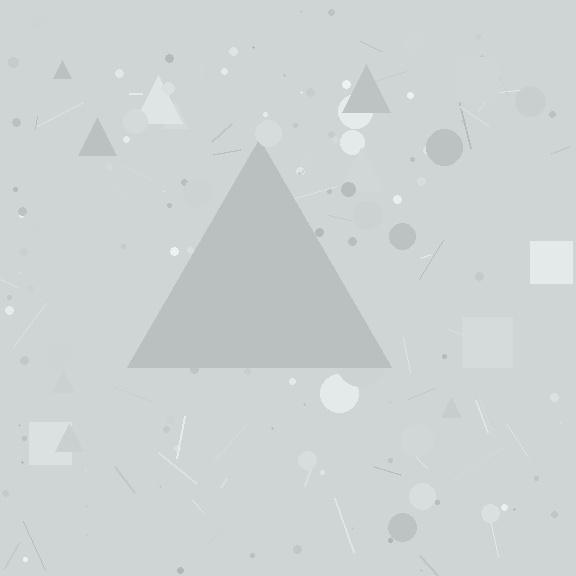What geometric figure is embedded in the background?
A triangle is embedded in the background.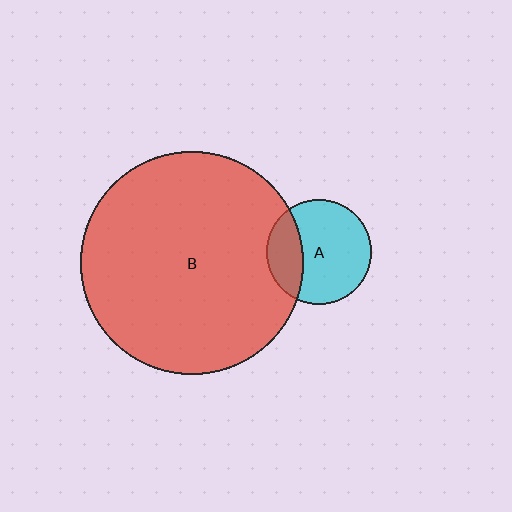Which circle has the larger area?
Circle B (red).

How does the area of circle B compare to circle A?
Approximately 4.5 times.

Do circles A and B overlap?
Yes.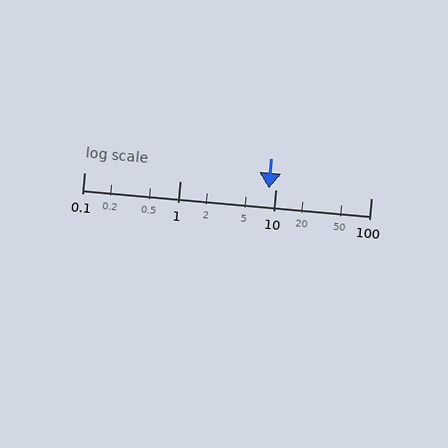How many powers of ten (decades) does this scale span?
The scale spans 3 decades, from 0.1 to 100.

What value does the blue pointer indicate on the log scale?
The pointer indicates approximately 8.6.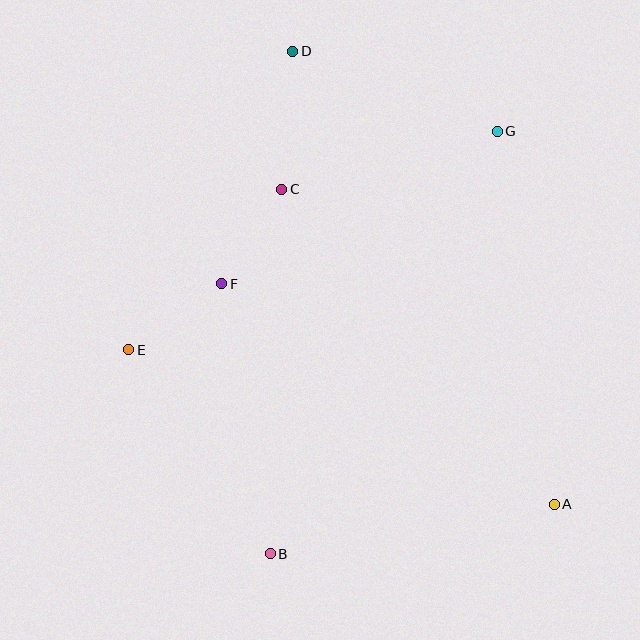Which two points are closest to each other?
Points C and F are closest to each other.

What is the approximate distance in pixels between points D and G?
The distance between D and G is approximately 220 pixels.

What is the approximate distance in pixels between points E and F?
The distance between E and F is approximately 114 pixels.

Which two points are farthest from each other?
Points A and D are farthest from each other.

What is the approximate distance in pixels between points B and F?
The distance between B and F is approximately 274 pixels.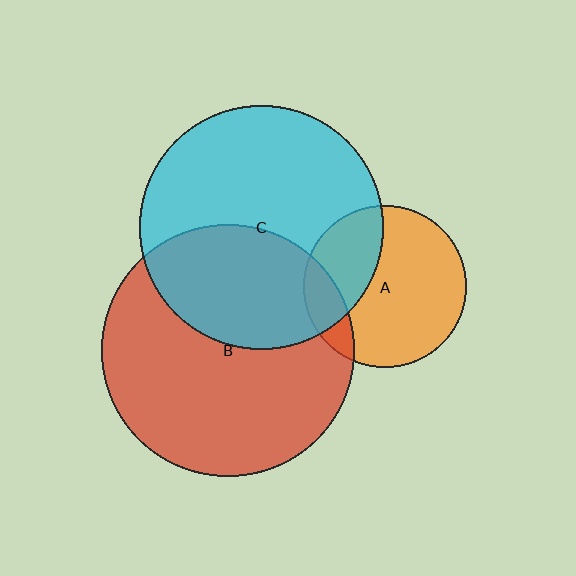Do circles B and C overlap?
Yes.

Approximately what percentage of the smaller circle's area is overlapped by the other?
Approximately 40%.